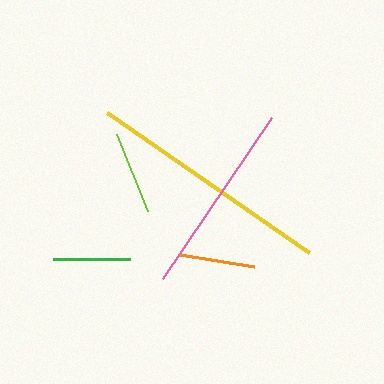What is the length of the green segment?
The green segment is approximately 77 pixels long.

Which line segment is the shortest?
The orange line is the shortest at approximately 75 pixels.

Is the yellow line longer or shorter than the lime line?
The yellow line is longer than the lime line.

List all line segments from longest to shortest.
From longest to shortest: yellow, pink, lime, green, orange.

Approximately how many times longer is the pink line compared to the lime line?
The pink line is approximately 2.4 times the length of the lime line.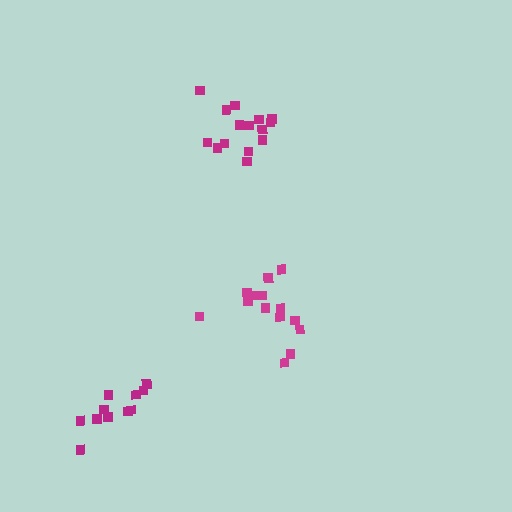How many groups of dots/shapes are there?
There are 3 groups.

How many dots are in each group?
Group 1: 15 dots, Group 2: 14 dots, Group 3: 11 dots (40 total).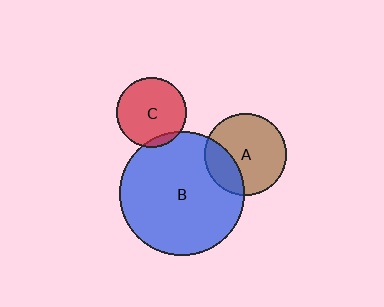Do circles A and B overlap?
Yes.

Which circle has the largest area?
Circle B (blue).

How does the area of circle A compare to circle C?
Approximately 1.4 times.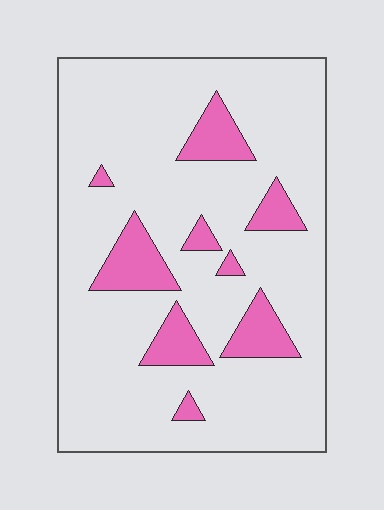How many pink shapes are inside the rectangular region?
9.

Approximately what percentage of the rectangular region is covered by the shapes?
Approximately 15%.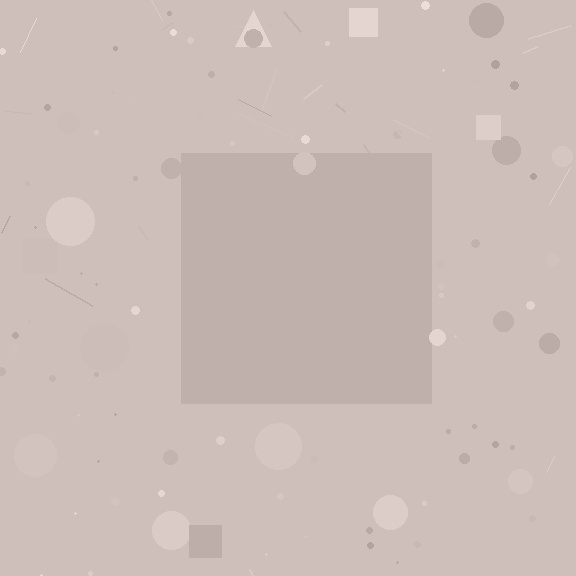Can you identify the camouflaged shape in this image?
The camouflaged shape is a square.